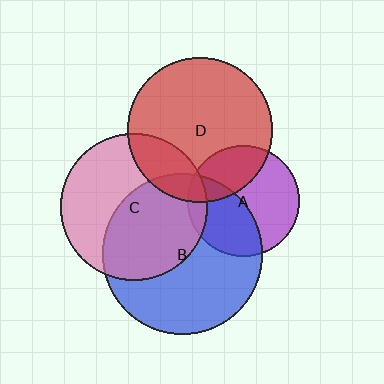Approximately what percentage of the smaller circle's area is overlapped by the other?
Approximately 10%.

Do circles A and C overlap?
Yes.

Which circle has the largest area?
Circle B (blue).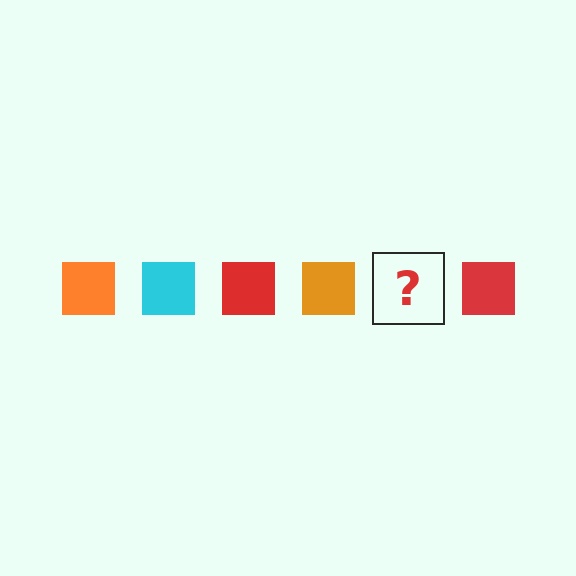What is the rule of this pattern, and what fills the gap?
The rule is that the pattern cycles through orange, cyan, red squares. The gap should be filled with a cyan square.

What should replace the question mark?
The question mark should be replaced with a cyan square.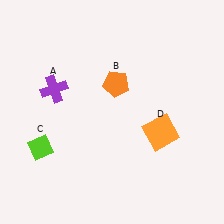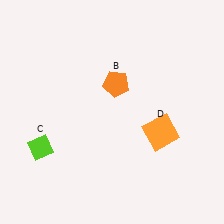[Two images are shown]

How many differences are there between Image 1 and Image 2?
There is 1 difference between the two images.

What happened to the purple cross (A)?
The purple cross (A) was removed in Image 2. It was in the top-left area of Image 1.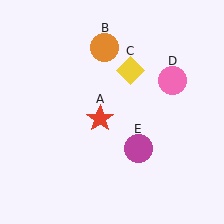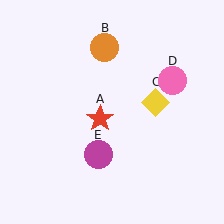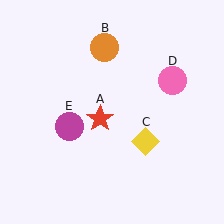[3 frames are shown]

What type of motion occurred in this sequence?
The yellow diamond (object C), magenta circle (object E) rotated clockwise around the center of the scene.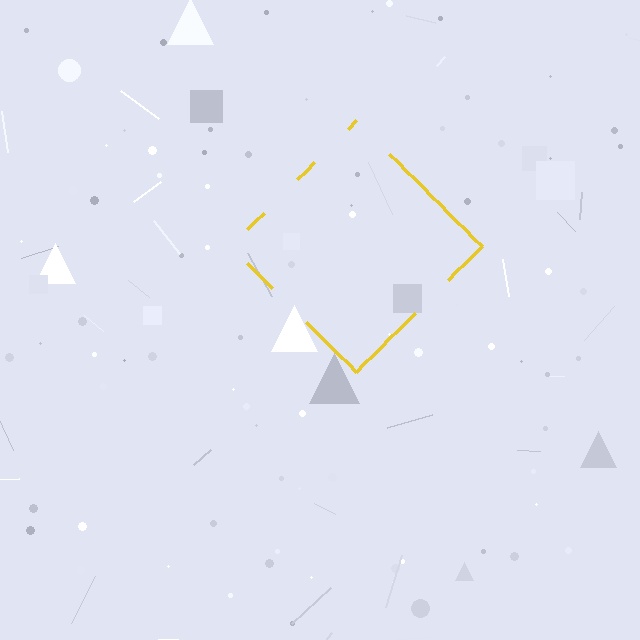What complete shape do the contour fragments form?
The contour fragments form a diamond.